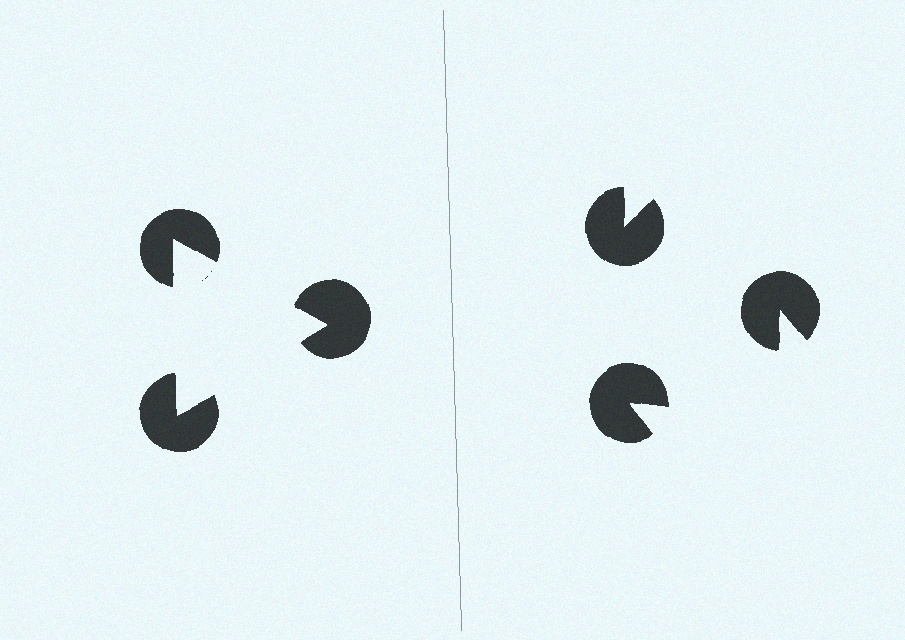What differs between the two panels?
The pac-man discs are positioned identically on both sides; only the wedge orientations differ. On the left they align to a triangle; on the right they are misaligned.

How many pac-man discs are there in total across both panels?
6 — 3 on each side.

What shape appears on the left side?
An illusory triangle.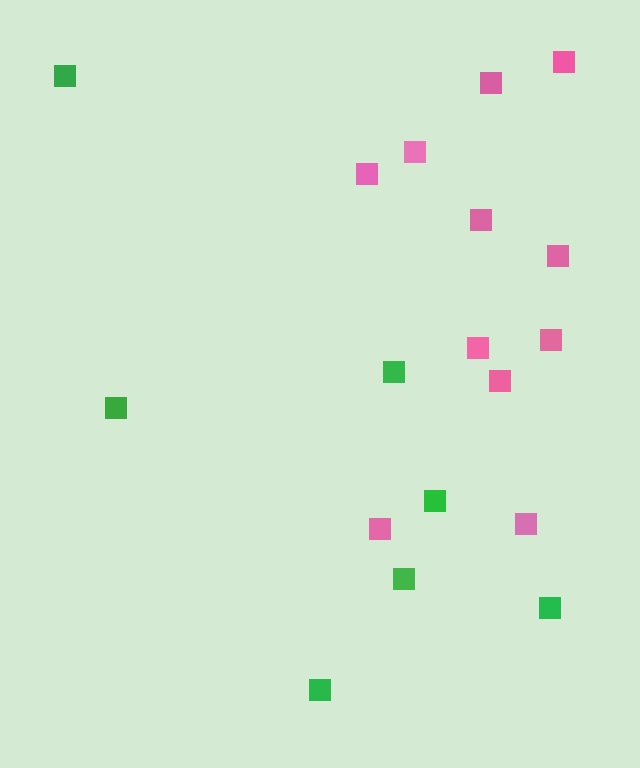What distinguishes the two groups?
There are 2 groups: one group of green squares (7) and one group of pink squares (11).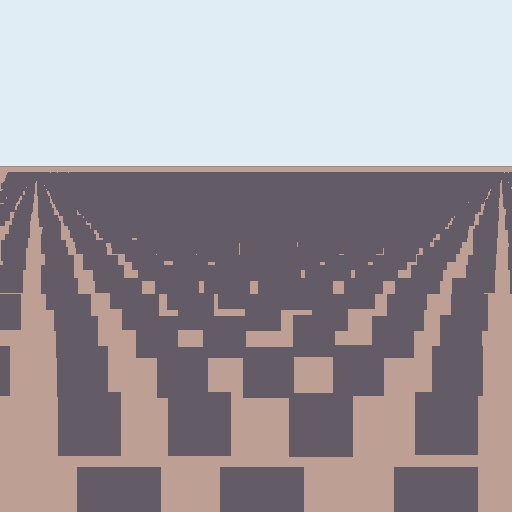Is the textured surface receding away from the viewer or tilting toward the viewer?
The surface is receding away from the viewer. Texture elements get smaller and denser toward the top.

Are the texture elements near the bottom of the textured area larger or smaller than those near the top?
Larger. Near the bottom, elements are closer to the viewer and appear at a bigger on-screen size.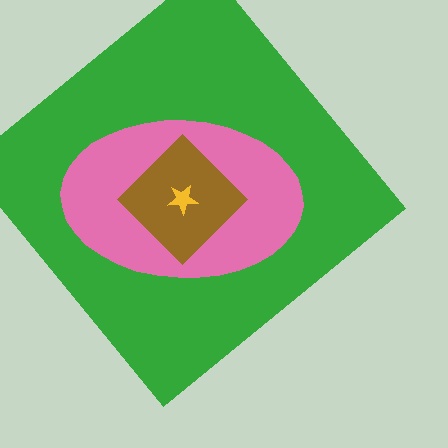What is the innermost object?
The yellow star.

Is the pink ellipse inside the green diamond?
Yes.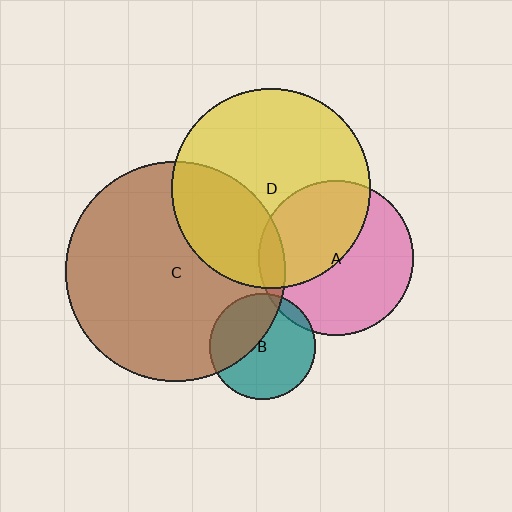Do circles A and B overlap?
Yes.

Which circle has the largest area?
Circle C (brown).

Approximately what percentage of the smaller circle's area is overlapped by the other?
Approximately 5%.